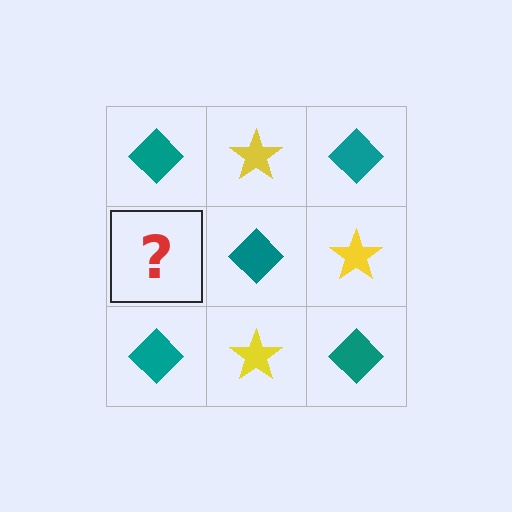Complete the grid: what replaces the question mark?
The question mark should be replaced with a yellow star.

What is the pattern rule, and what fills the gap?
The rule is that it alternates teal diamond and yellow star in a checkerboard pattern. The gap should be filled with a yellow star.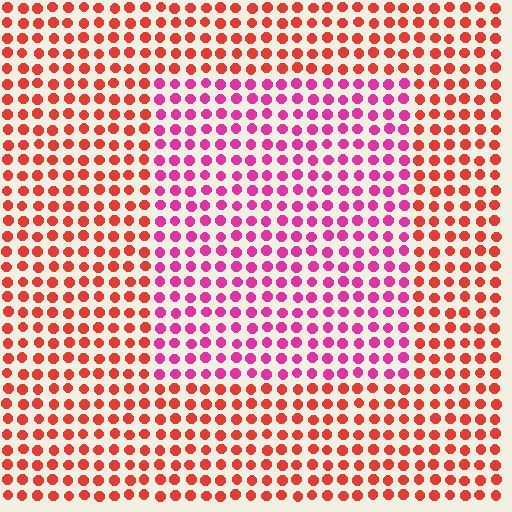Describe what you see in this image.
The image is filled with small red elements in a uniform arrangement. A rectangle-shaped region is visible where the elements are tinted to a slightly different hue, forming a subtle color boundary.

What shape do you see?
I see a rectangle.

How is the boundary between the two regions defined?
The boundary is defined purely by a slight shift in hue (about 43 degrees). Spacing, size, and orientation are identical on both sides.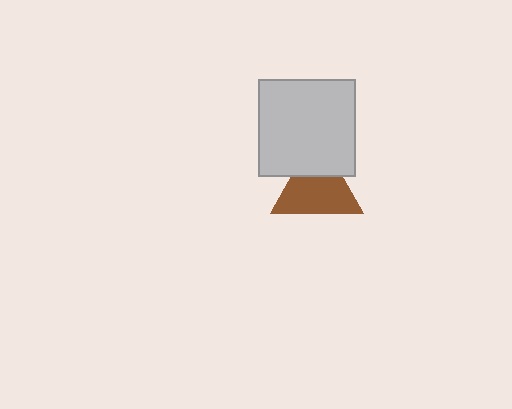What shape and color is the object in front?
The object in front is a light gray square.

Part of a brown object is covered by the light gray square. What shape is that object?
It is a triangle.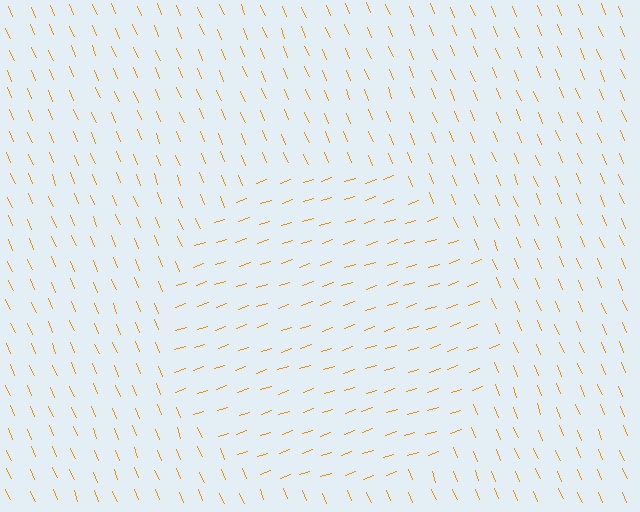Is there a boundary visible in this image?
Yes, there is a texture boundary formed by a change in line orientation.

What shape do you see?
I see a circle.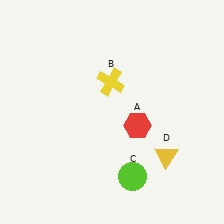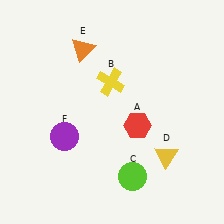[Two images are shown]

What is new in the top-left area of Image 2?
An orange triangle (E) was added in the top-left area of Image 2.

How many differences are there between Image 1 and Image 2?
There are 2 differences between the two images.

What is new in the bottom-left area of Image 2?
A purple circle (F) was added in the bottom-left area of Image 2.